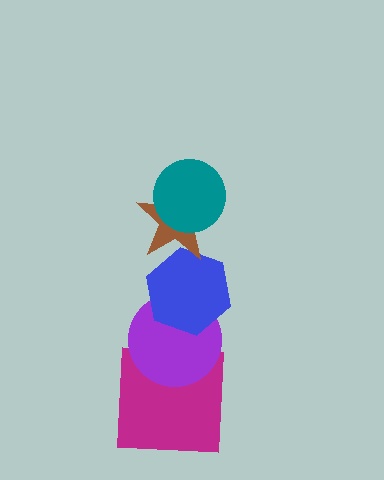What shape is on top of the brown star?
The teal circle is on top of the brown star.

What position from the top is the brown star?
The brown star is 2nd from the top.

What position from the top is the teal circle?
The teal circle is 1st from the top.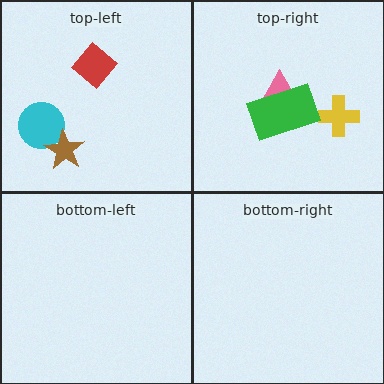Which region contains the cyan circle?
The top-left region.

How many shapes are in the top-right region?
3.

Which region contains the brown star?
The top-left region.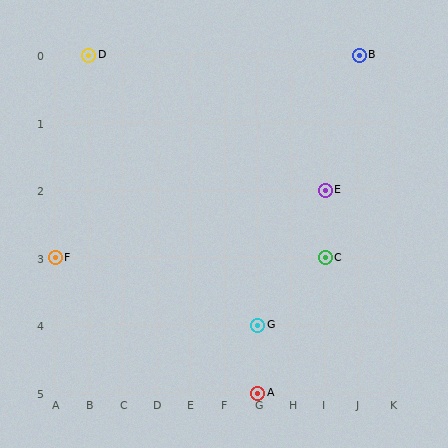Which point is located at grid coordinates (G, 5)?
Point A is at (G, 5).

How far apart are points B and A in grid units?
Points B and A are 3 columns and 5 rows apart (about 5.8 grid units diagonally).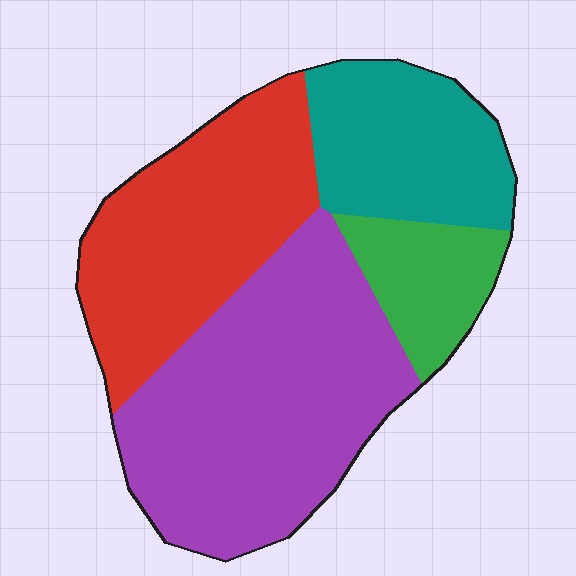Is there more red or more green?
Red.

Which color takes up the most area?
Purple, at roughly 40%.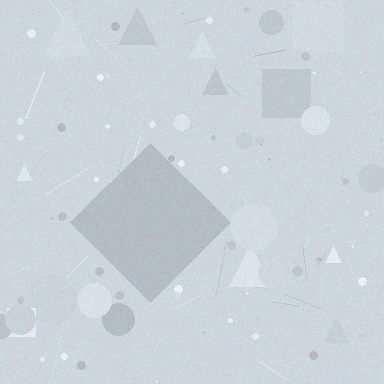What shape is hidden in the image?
A diamond is hidden in the image.